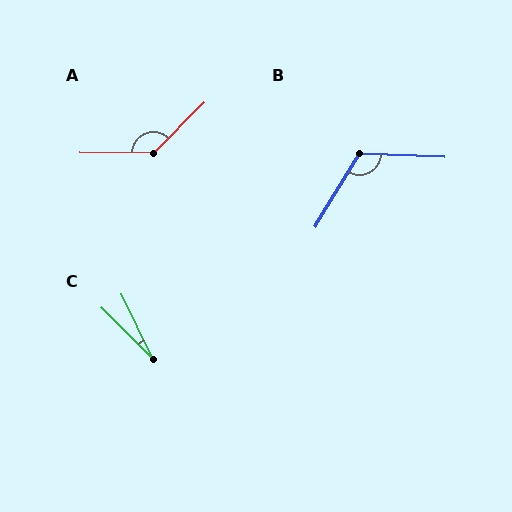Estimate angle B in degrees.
Approximately 119 degrees.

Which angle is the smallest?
C, at approximately 19 degrees.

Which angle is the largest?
A, at approximately 135 degrees.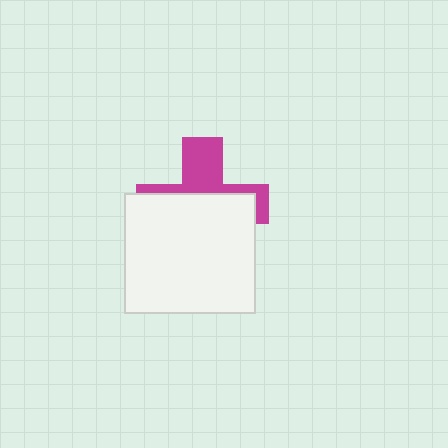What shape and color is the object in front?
The object in front is a white rectangle.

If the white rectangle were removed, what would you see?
You would see the complete magenta cross.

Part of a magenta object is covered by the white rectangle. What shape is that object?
It is a cross.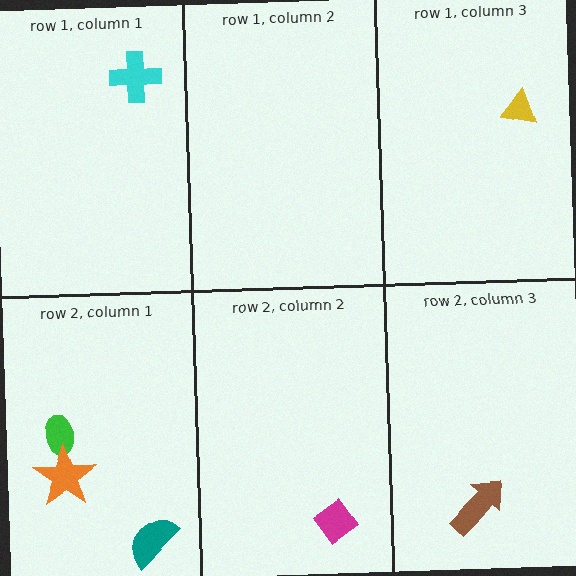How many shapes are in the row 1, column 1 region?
1.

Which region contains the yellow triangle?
The row 1, column 3 region.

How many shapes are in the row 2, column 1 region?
3.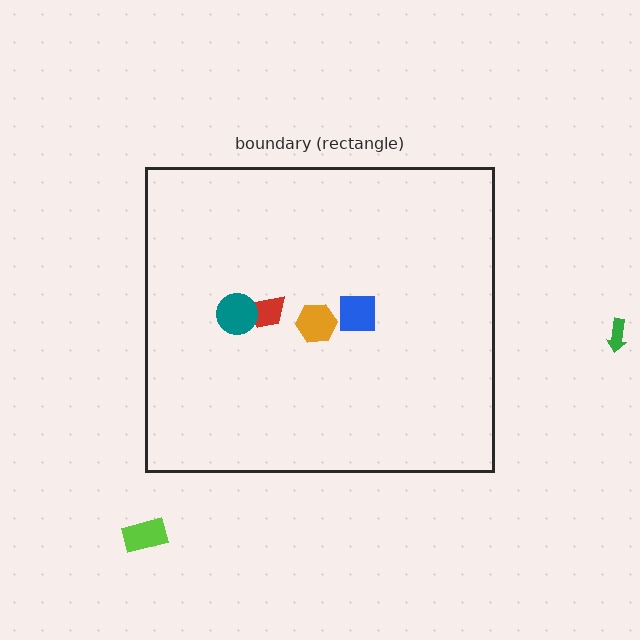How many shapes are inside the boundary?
4 inside, 2 outside.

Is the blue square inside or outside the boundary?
Inside.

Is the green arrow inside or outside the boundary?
Outside.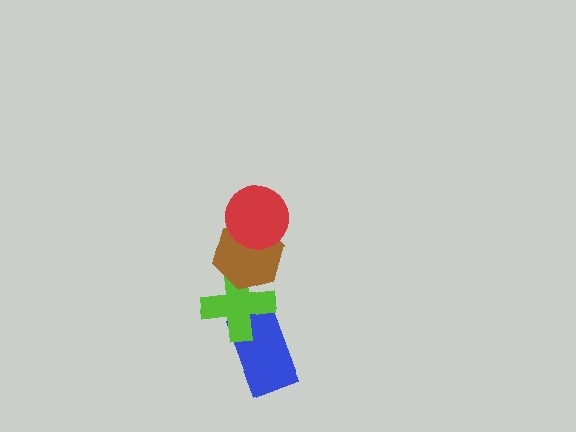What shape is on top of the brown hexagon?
The red circle is on top of the brown hexagon.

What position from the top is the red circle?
The red circle is 1st from the top.